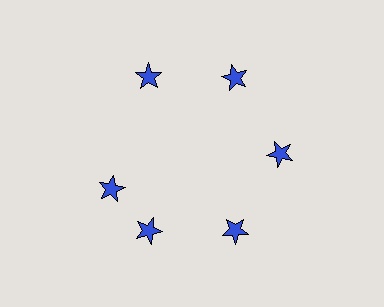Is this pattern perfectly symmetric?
No. The 6 blue stars are arranged in a ring, but one element near the 9 o'clock position is rotated out of alignment along the ring, breaking the 6-fold rotational symmetry.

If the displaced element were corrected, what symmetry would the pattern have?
It would have 6-fold rotational symmetry — the pattern would map onto itself every 60 degrees.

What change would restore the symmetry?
The symmetry would be restored by rotating it back into even spacing with its neighbors so that all 6 stars sit at equal angles and equal distance from the center.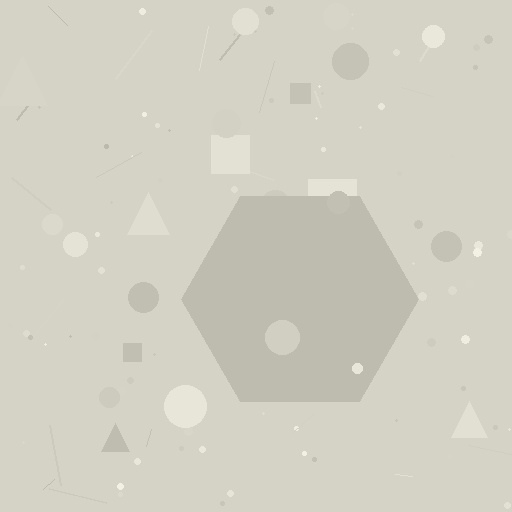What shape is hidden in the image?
A hexagon is hidden in the image.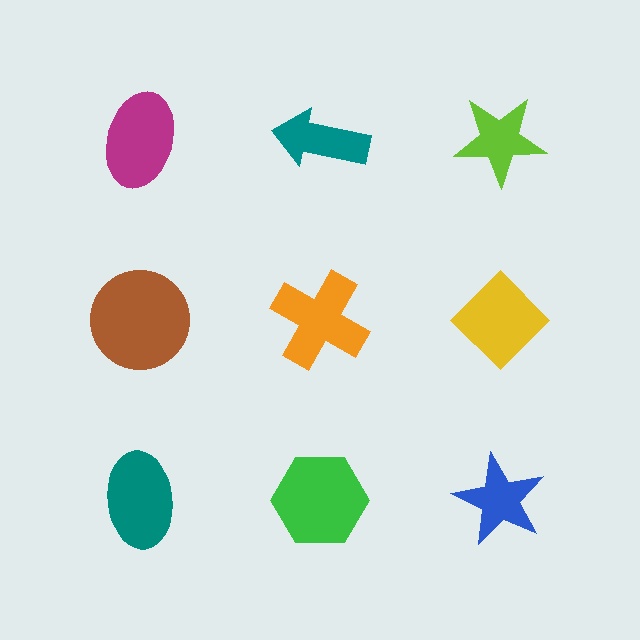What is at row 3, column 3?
A blue star.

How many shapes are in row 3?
3 shapes.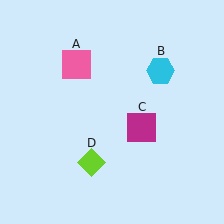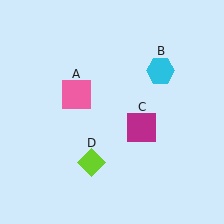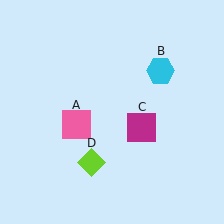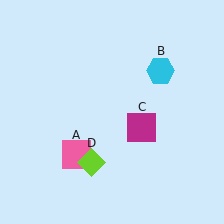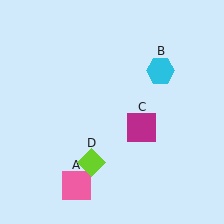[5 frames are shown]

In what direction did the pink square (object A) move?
The pink square (object A) moved down.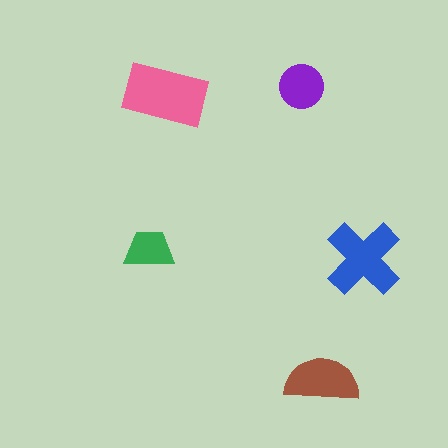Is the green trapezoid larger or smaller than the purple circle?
Smaller.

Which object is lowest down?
The brown semicircle is bottommost.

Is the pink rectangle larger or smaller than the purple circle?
Larger.